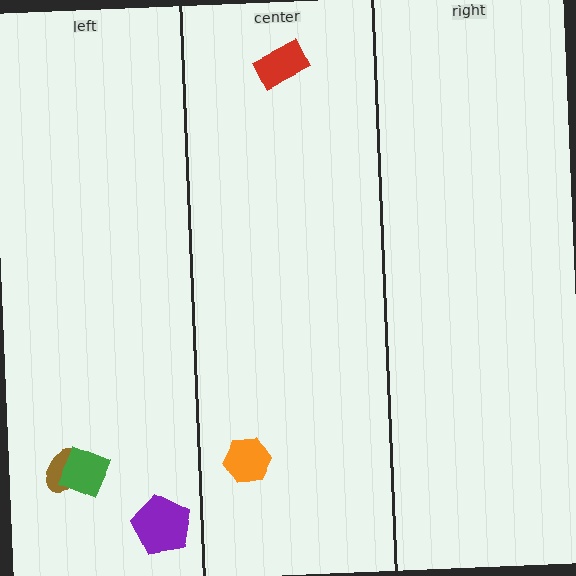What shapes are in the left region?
The brown ellipse, the purple pentagon, the green square.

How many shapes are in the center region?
2.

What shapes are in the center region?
The orange hexagon, the red rectangle.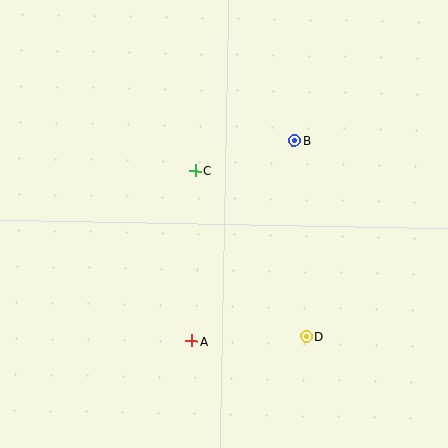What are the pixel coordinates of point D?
Point D is at (306, 336).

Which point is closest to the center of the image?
Point C at (195, 171) is closest to the center.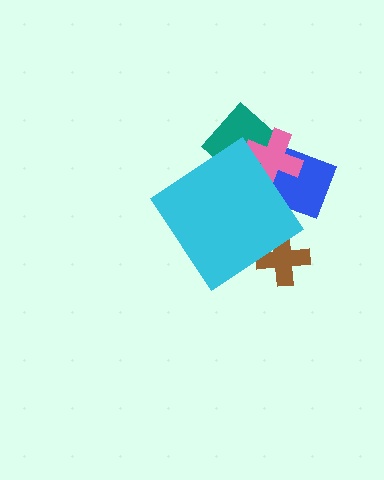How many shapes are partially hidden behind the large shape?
4 shapes are partially hidden.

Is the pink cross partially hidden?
Yes, the pink cross is partially hidden behind the cyan diamond.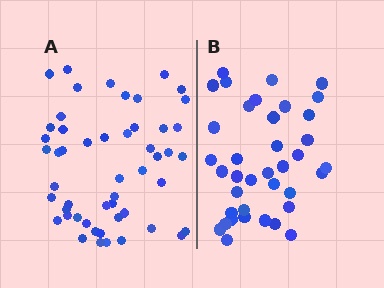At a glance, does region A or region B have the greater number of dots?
Region A (the left region) has more dots.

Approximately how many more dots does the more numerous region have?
Region A has approximately 15 more dots than region B.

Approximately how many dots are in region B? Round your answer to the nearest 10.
About 40 dots. (The exact count is 38, which rounds to 40.)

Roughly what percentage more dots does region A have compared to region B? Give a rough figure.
About 35% more.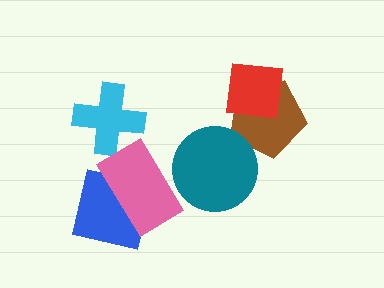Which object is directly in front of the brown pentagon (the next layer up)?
The red square is directly in front of the brown pentagon.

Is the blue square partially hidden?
Yes, it is partially covered by another shape.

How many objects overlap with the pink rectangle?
1 object overlaps with the pink rectangle.